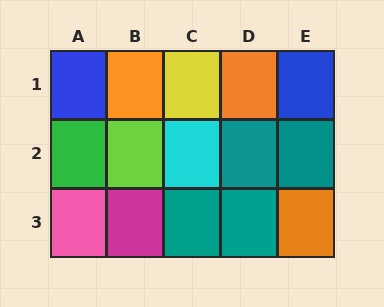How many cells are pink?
1 cell is pink.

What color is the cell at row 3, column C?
Teal.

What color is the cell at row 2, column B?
Lime.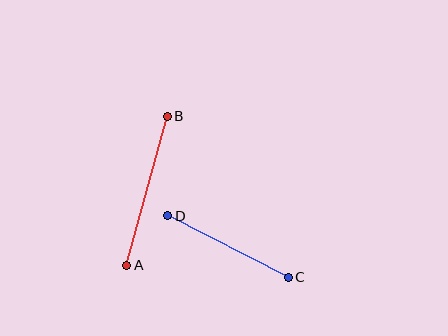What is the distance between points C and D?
The distance is approximately 135 pixels.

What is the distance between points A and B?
The distance is approximately 155 pixels.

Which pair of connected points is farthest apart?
Points A and B are farthest apart.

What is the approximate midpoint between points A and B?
The midpoint is at approximately (147, 191) pixels.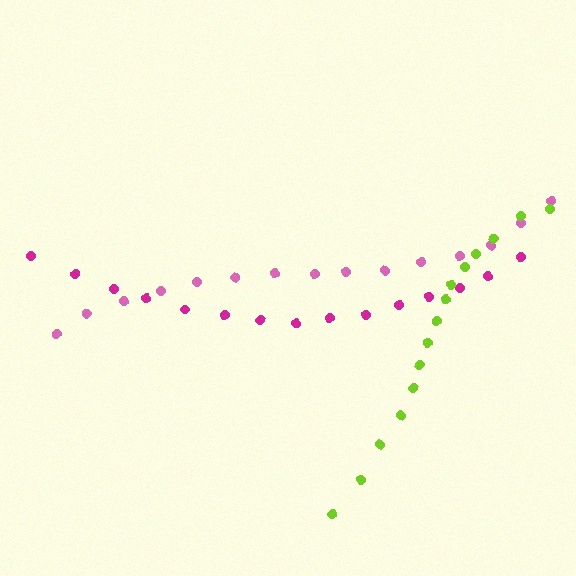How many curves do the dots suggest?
There are 3 distinct paths.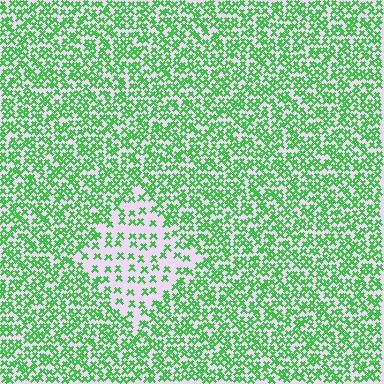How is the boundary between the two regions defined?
The boundary is defined by a change in element density (approximately 2.3x ratio). All elements are the same color, size, and shape.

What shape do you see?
I see a diamond.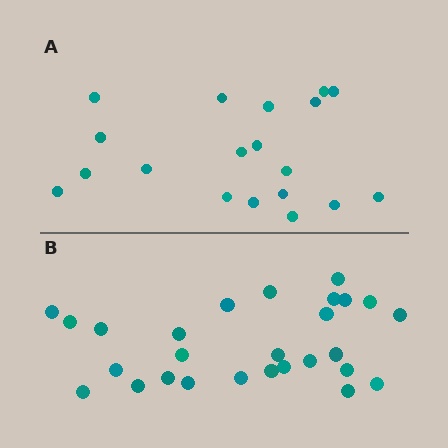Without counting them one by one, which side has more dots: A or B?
Region B (the bottom region) has more dots.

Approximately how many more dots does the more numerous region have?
Region B has roughly 8 or so more dots than region A.